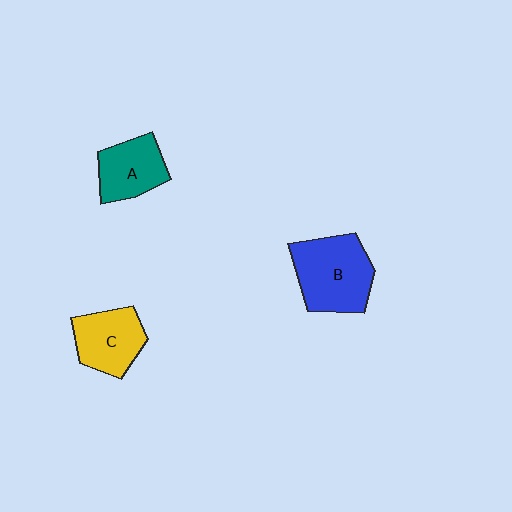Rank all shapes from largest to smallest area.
From largest to smallest: B (blue), C (yellow), A (teal).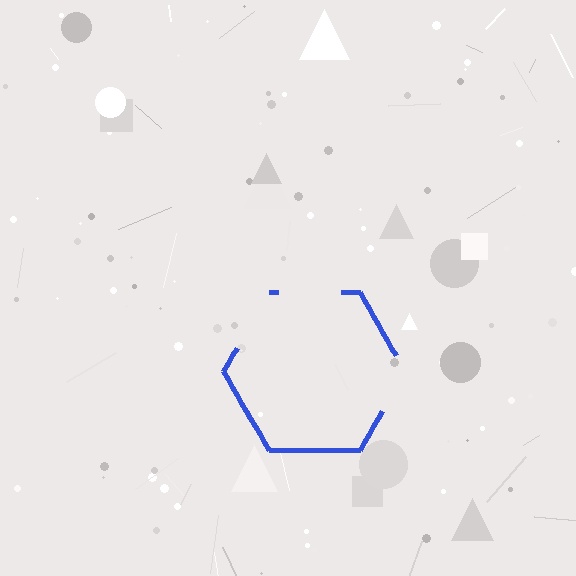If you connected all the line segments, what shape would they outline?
They would outline a hexagon.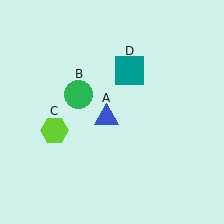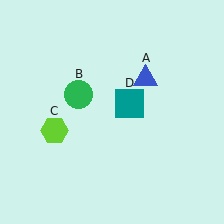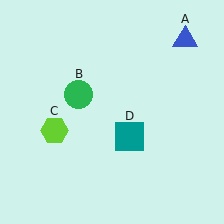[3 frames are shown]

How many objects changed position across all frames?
2 objects changed position: blue triangle (object A), teal square (object D).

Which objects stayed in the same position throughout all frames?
Green circle (object B) and lime hexagon (object C) remained stationary.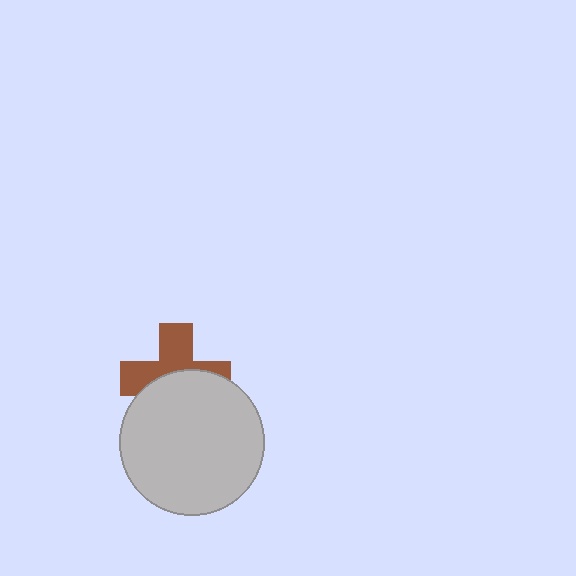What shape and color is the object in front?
The object in front is a light gray circle.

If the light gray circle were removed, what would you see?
You would see the complete brown cross.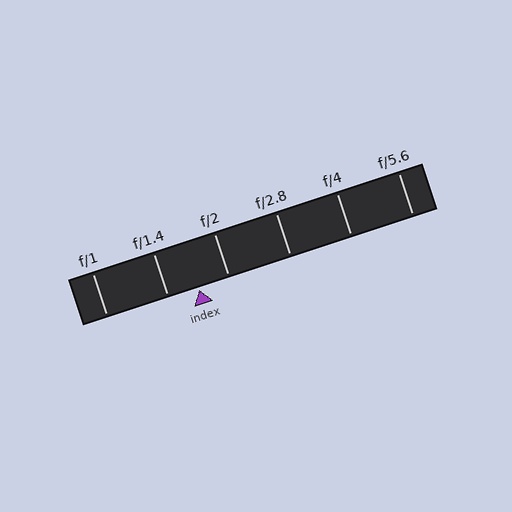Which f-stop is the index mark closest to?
The index mark is closest to f/2.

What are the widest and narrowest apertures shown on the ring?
The widest aperture shown is f/1 and the narrowest is f/5.6.